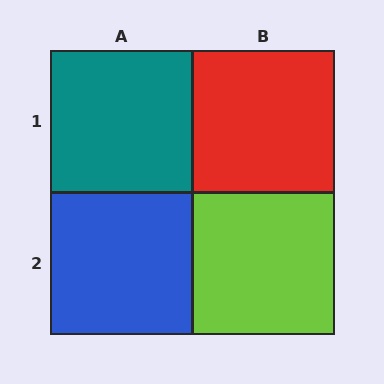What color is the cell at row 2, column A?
Blue.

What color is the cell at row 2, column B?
Lime.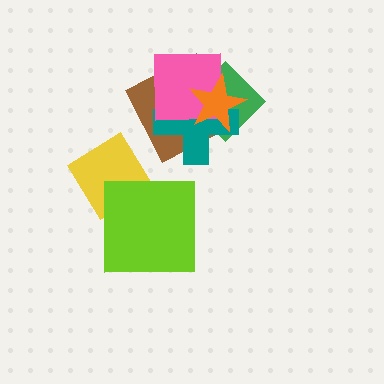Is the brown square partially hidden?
Yes, it is partially covered by another shape.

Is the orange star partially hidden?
No, no other shape covers it.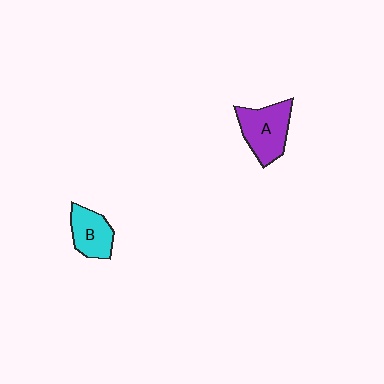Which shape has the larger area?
Shape A (purple).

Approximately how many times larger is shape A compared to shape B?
Approximately 1.4 times.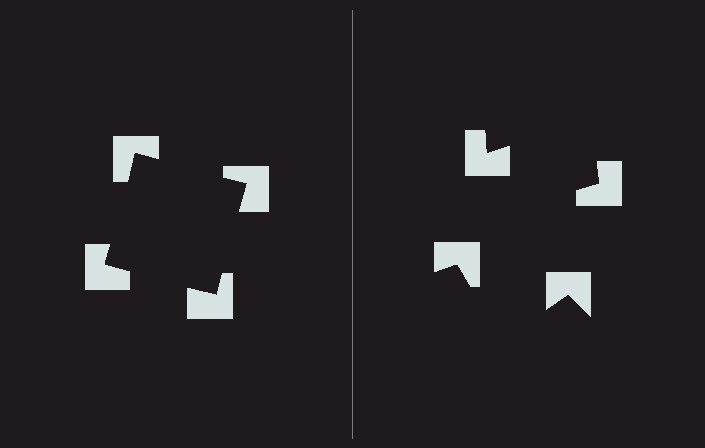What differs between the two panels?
The notched squares are positioned identically on both sides; only the wedge orientations differ. On the left they align to a square; on the right they are misaligned.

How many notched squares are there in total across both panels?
8 — 4 on each side.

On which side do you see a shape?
An illusory square appears on the left side. On the right side the wedge cuts are rotated, so no coherent shape forms.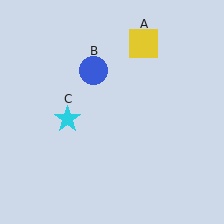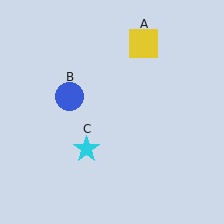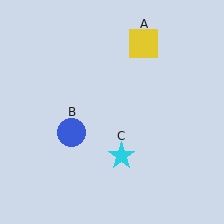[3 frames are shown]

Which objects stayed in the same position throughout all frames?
Yellow square (object A) remained stationary.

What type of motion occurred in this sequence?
The blue circle (object B), cyan star (object C) rotated counterclockwise around the center of the scene.